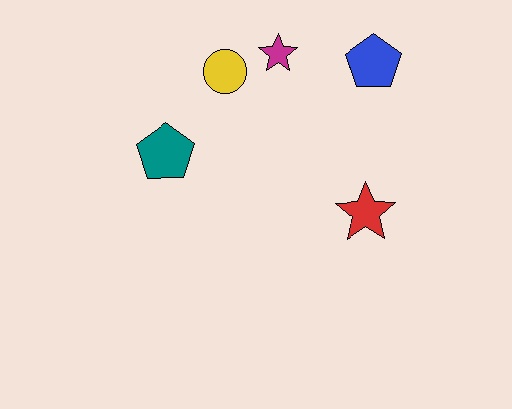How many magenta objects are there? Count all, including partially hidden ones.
There is 1 magenta object.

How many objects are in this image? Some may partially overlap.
There are 5 objects.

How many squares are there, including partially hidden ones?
There are no squares.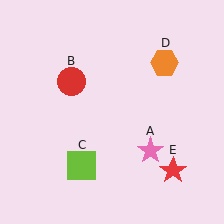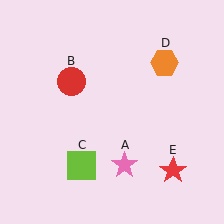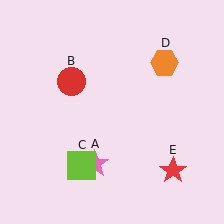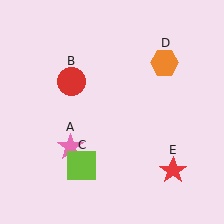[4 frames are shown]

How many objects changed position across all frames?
1 object changed position: pink star (object A).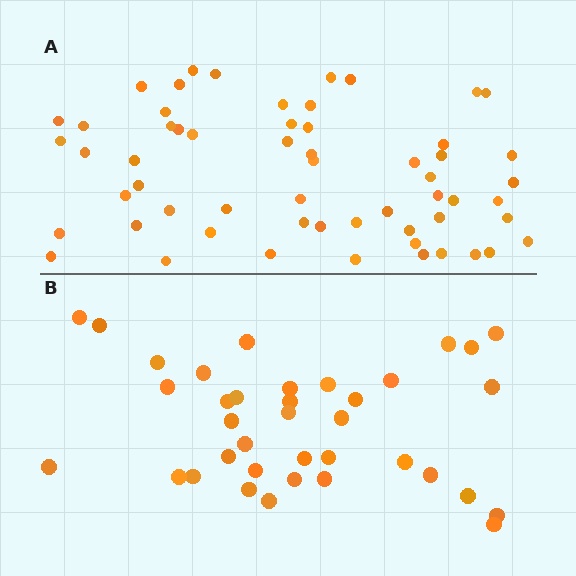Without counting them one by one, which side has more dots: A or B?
Region A (the top region) has more dots.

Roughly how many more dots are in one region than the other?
Region A has approximately 20 more dots than region B.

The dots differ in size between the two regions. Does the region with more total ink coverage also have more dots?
No. Region B has more total ink coverage because its dots are larger, but region A actually contains more individual dots. Total area can be misleading — the number of items is what matters here.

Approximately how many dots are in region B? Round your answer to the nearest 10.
About 40 dots. (The exact count is 37, which rounds to 40.)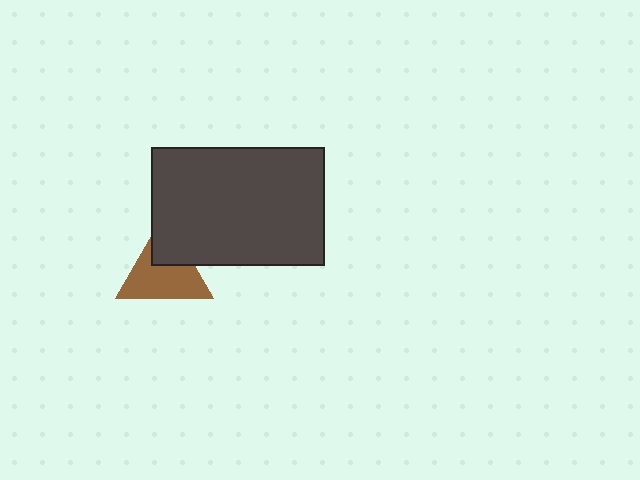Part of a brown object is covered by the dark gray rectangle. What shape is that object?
It is a triangle.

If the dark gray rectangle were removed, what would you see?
You would see the complete brown triangle.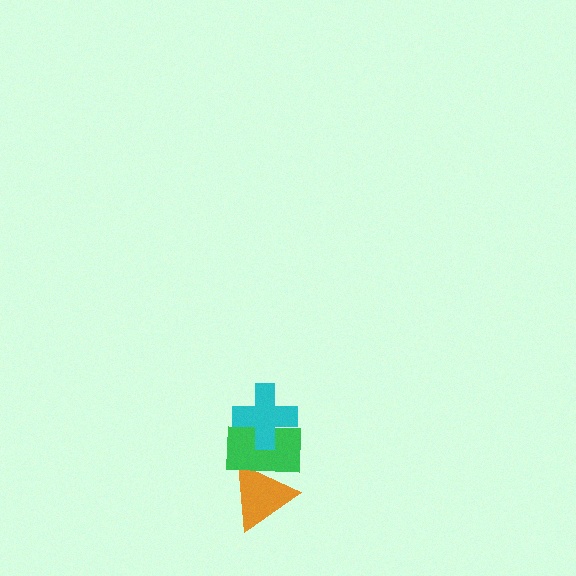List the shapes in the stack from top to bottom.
From top to bottom: the cyan cross, the green rectangle, the orange triangle.